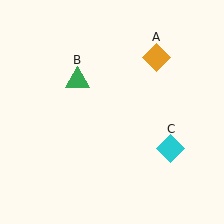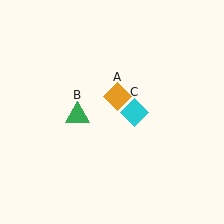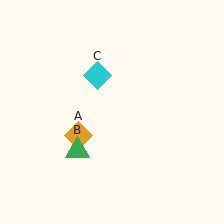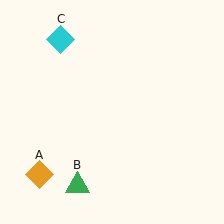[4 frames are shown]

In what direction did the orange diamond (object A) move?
The orange diamond (object A) moved down and to the left.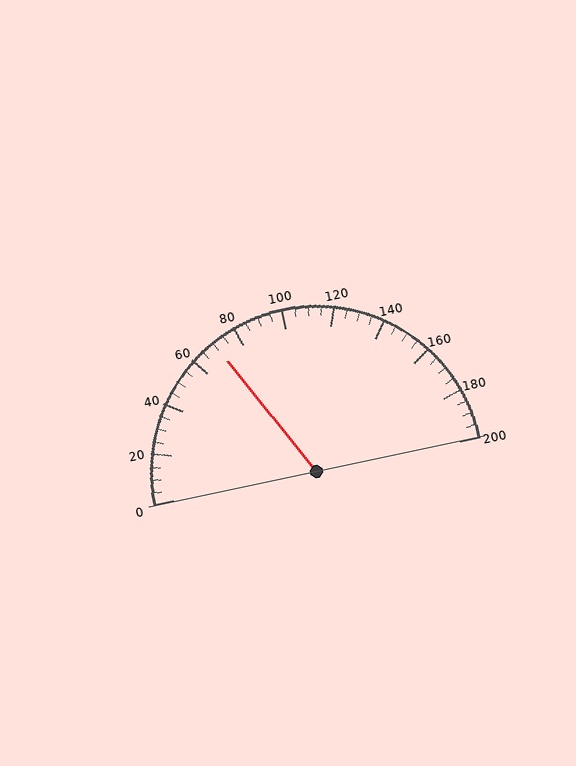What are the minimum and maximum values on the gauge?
The gauge ranges from 0 to 200.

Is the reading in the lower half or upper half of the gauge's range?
The reading is in the lower half of the range (0 to 200).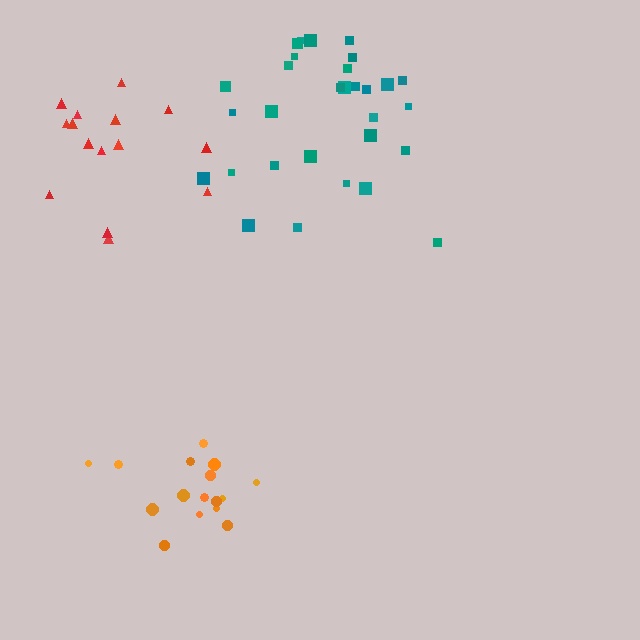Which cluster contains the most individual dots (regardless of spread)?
Teal (32).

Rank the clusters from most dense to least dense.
orange, teal, red.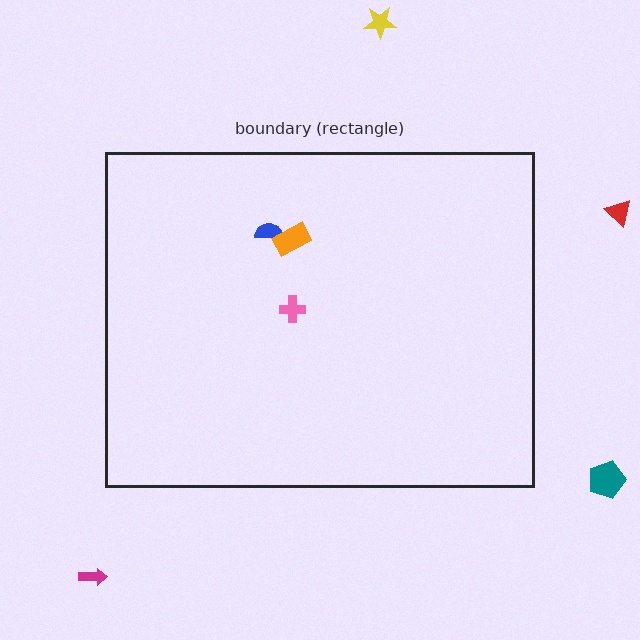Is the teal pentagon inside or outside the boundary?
Outside.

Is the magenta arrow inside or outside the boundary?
Outside.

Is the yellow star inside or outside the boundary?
Outside.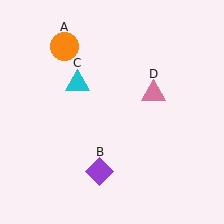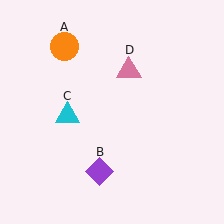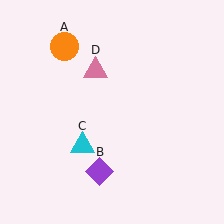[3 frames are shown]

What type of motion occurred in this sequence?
The cyan triangle (object C), pink triangle (object D) rotated counterclockwise around the center of the scene.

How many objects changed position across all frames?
2 objects changed position: cyan triangle (object C), pink triangle (object D).